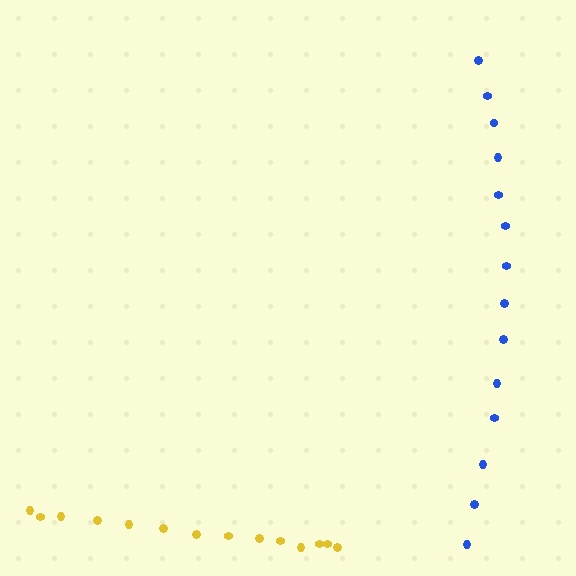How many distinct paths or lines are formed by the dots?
There are 2 distinct paths.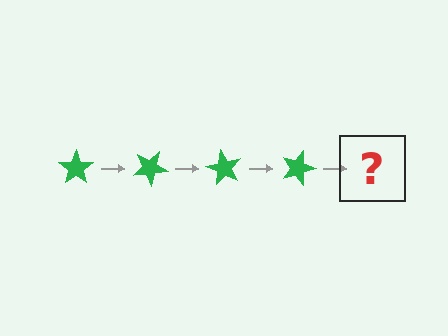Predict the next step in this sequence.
The next step is a green star rotated 120 degrees.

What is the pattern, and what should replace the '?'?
The pattern is that the star rotates 30 degrees each step. The '?' should be a green star rotated 120 degrees.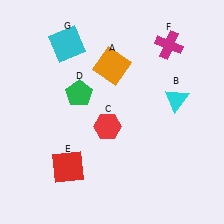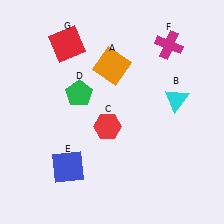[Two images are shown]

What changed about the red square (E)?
In Image 1, E is red. In Image 2, it changed to blue.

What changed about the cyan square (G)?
In Image 1, G is cyan. In Image 2, it changed to red.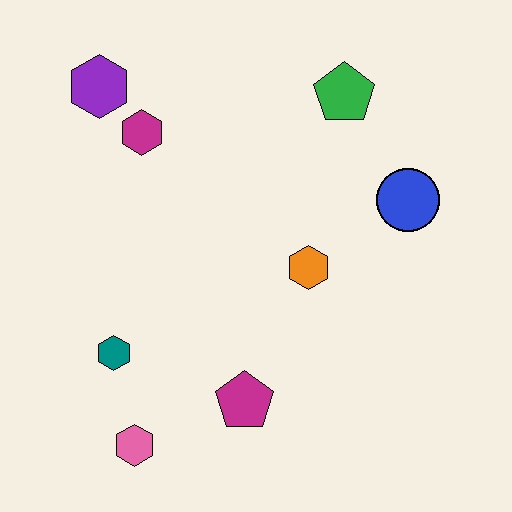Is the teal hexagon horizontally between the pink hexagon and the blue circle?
No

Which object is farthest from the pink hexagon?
The green pentagon is farthest from the pink hexagon.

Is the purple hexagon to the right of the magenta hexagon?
No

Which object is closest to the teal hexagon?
The pink hexagon is closest to the teal hexagon.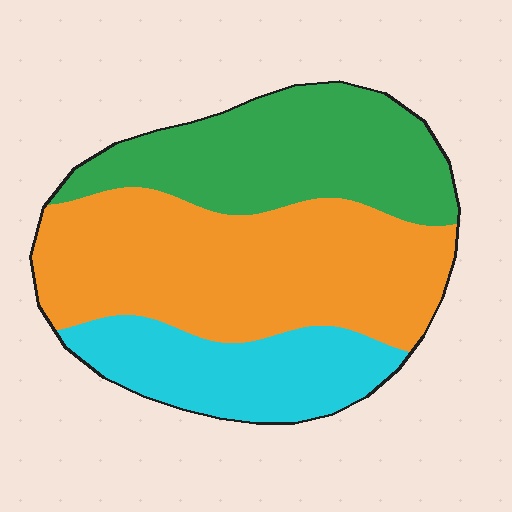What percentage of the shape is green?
Green covers 32% of the shape.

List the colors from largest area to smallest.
From largest to smallest: orange, green, cyan.